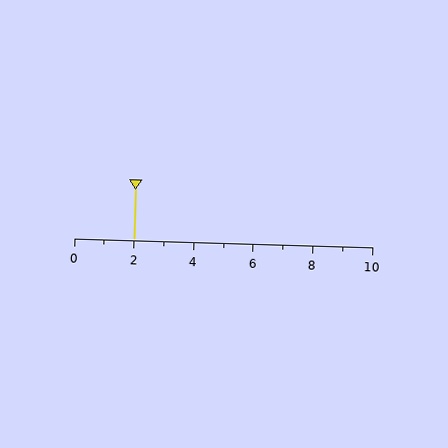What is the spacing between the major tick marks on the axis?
The major ticks are spaced 2 apart.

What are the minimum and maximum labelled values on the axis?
The axis runs from 0 to 10.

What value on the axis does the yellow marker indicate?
The marker indicates approximately 2.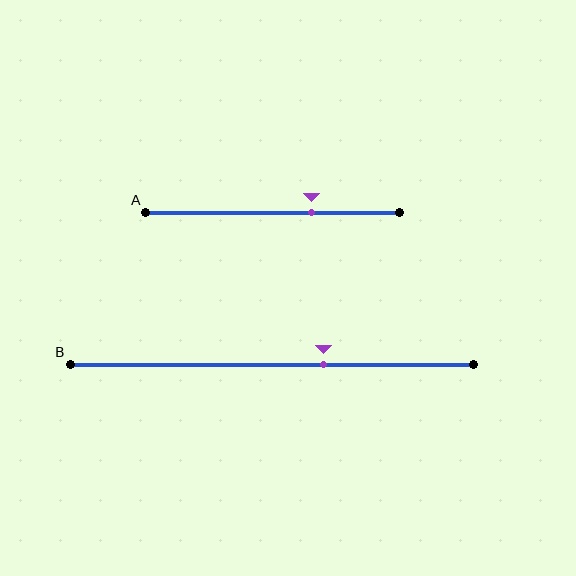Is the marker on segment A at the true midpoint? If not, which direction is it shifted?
No, the marker on segment A is shifted to the right by about 15% of the segment length.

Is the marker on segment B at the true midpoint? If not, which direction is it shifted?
No, the marker on segment B is shifted to the right by about 13% of the segment length.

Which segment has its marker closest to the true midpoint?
Segment B has its marker closest to the true midpoint.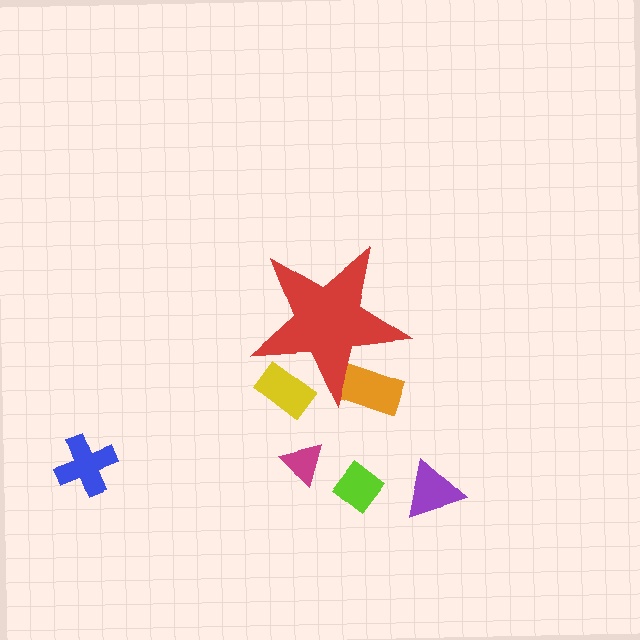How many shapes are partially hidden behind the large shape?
2 shapes are partially hidden.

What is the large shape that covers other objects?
A red star.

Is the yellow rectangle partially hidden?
Yes, the yellow rectangle is partially hidden behind the red star.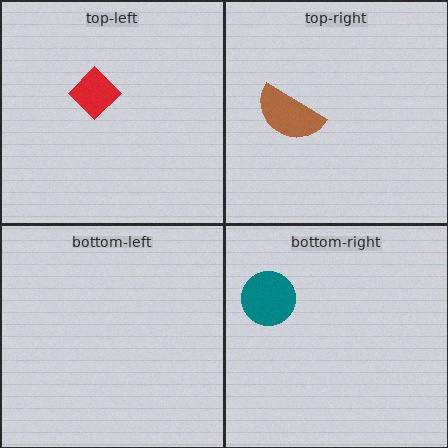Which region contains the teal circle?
The bottom-right region.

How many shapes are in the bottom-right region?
1.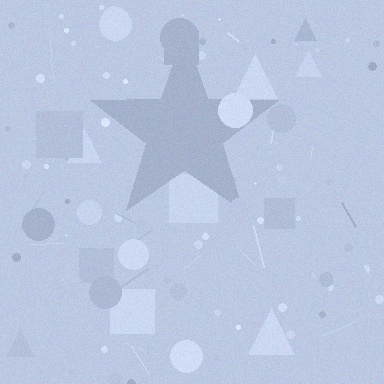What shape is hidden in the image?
A star is hidden in the image.